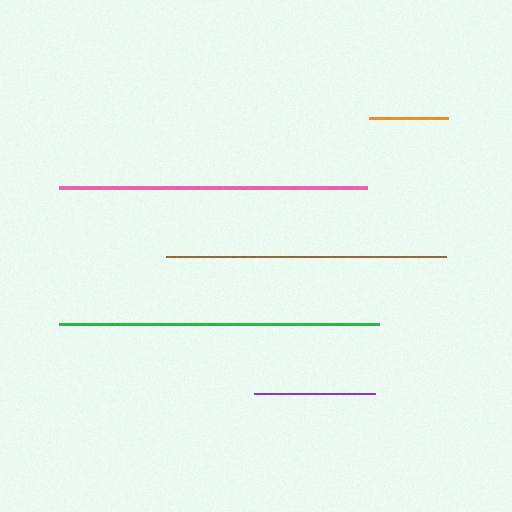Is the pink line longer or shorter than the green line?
The green line is longer than the pink line.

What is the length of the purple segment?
The purple segment is approximately 121 pixels long.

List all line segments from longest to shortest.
From longest to shortest: green, pink, brown, purple, orange.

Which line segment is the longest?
The green line is the longest at approximately 321 pixels.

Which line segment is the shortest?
The orange line is the shortest at approximately 79 pixels.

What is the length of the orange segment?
The orange segment is approximately 79 pixels long.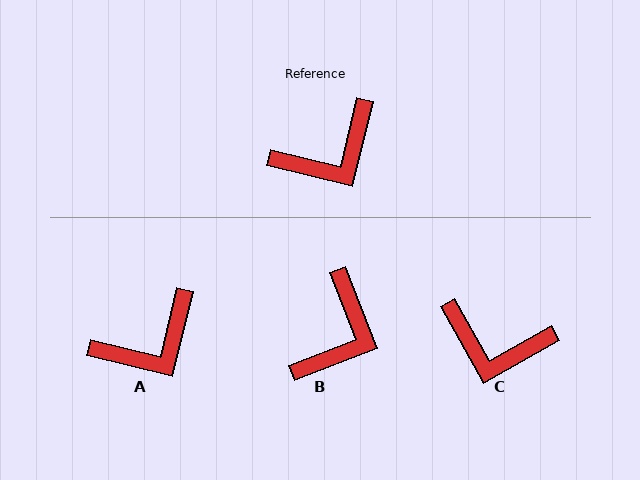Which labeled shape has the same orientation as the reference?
A.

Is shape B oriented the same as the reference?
No, it is off by about 35 degrees.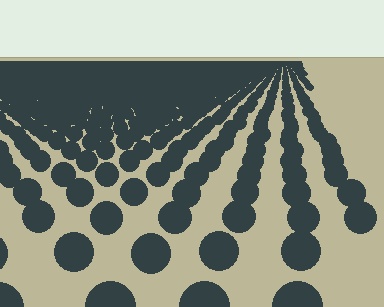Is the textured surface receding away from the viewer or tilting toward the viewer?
The surface is receding away from the viewer. Texture elements get smaller and denser toward the top.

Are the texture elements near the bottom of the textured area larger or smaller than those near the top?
Larger. Near the bottom, elements are closer to the viewer and appear at a bigger on-screen size.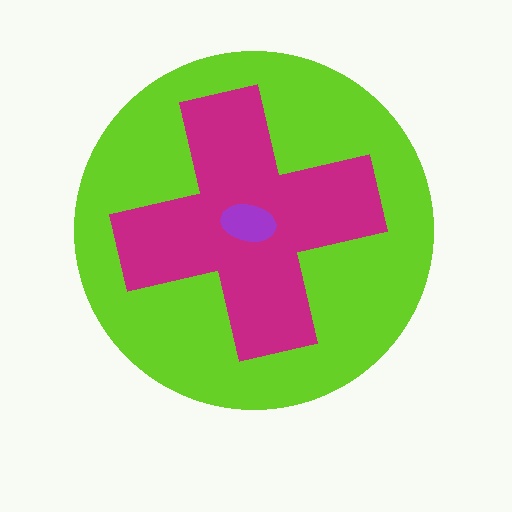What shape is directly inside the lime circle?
The magenta cross.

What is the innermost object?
The purple ellipse.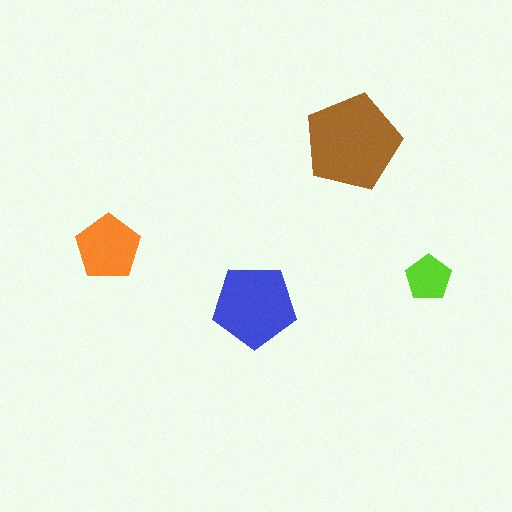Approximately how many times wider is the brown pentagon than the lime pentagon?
About 2 times wider.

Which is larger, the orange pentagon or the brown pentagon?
The brown one.